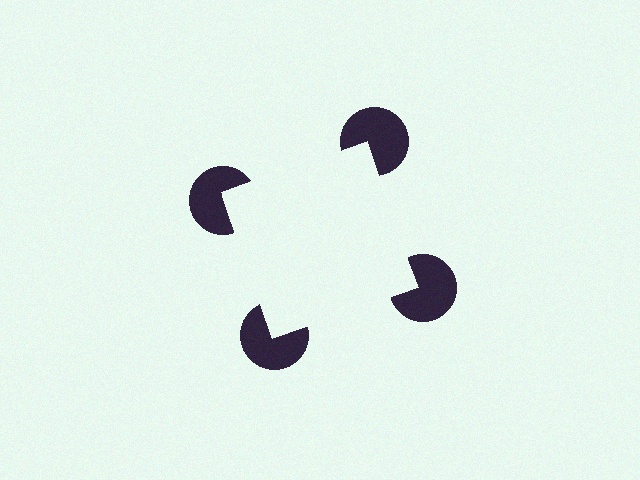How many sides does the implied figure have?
4 sides.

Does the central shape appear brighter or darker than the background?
It typically appears slightly brighter than the background, even though no actual brightness change is drawn.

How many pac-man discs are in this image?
There are 4 — one at each vertex of the illusory square.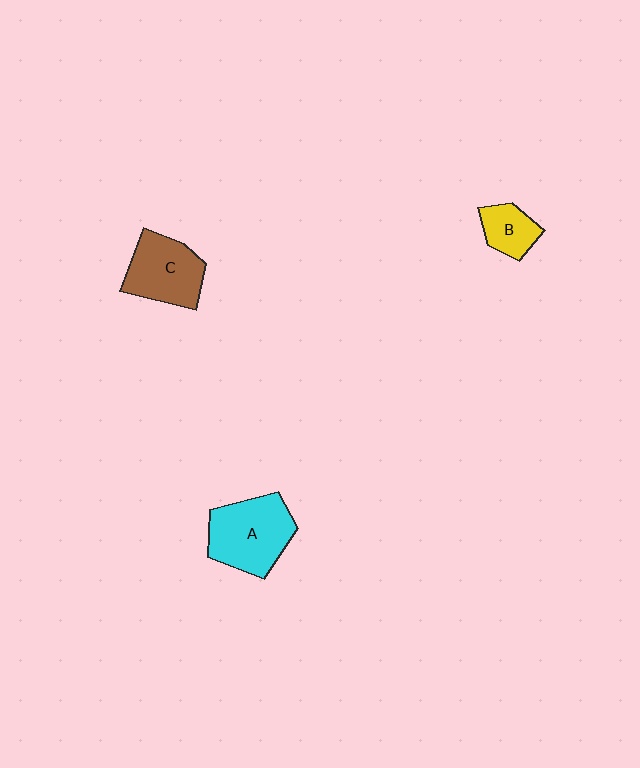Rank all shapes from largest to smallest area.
From largest to smallest: A (cyan), C (brown), B (yellow).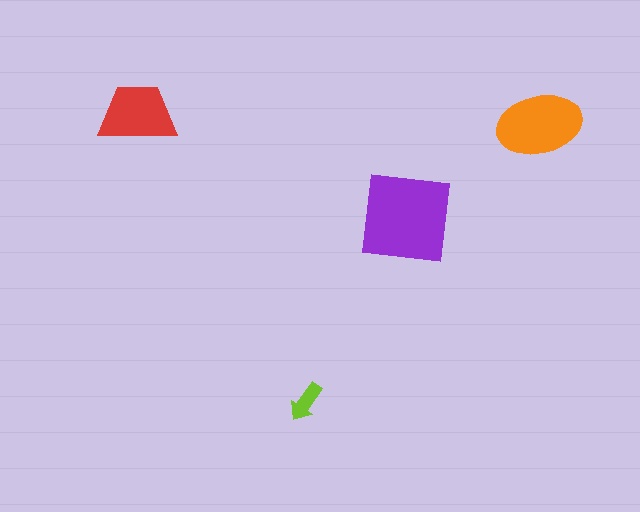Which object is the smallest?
The lime arrow.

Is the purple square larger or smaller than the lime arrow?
Larger.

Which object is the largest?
The purple square.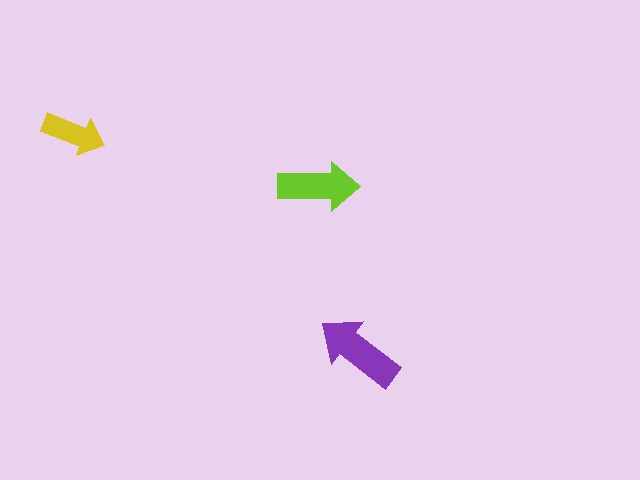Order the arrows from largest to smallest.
the purple one, the lime one, the yellow one.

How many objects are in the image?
There are 3 objects in the image.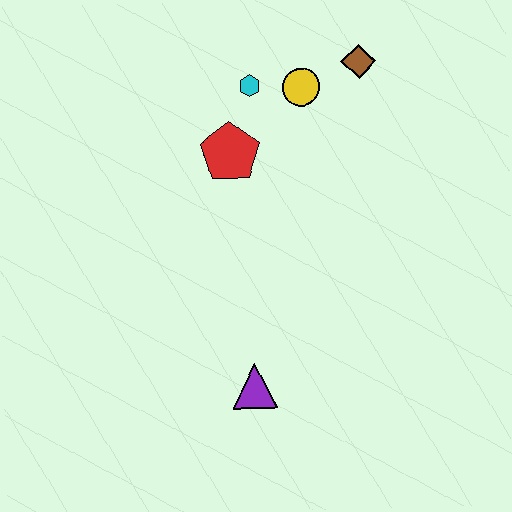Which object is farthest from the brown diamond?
The purple triangle is farthest from the brown diamond.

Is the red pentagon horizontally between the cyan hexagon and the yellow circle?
No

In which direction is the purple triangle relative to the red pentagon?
The purple triangle is below the red pentagon.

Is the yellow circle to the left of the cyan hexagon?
No